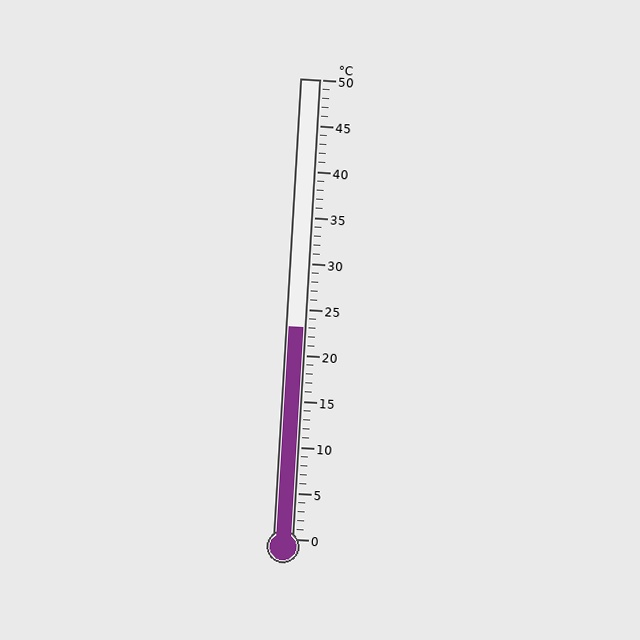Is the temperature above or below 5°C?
The temperature is above 5°C.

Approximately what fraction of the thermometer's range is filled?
The thermometer is filled to approximately 45% of its range.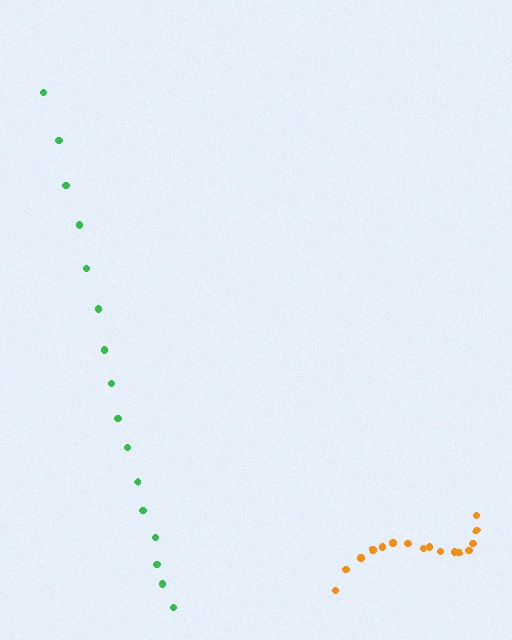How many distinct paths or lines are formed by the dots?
There are 2 distinct paths.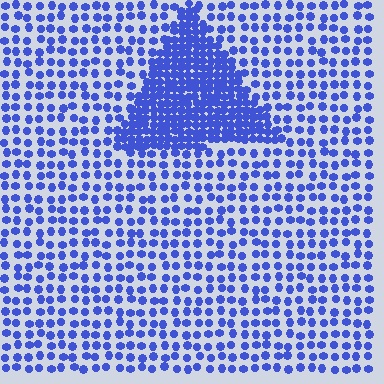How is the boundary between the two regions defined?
The boundary is defined by a change in element density (approximately 2.5x ratio). All elements are the same color, size, and shape.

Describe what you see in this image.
The image contains small blue elements arranged at two different densities. A triangle-shaped region is visible where the elements are more densely packed than the surrounding area.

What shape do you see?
I see a triangle.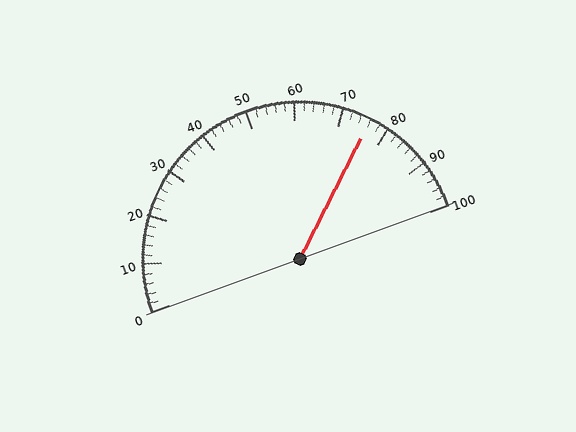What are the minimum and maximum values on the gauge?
The gauge ranges from 0 to 100.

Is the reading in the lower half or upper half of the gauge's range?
The reading is in the upper half of the range (0 to 100).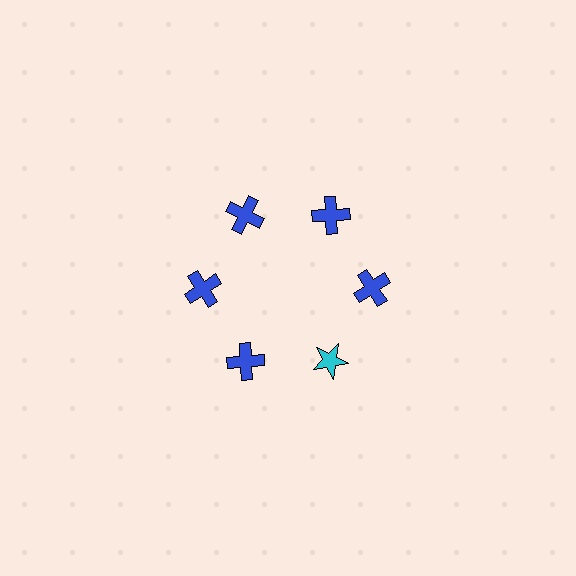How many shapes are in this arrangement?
There are 6 shapes arranged in a ring pattern.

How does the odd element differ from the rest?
It differs in both color (cyan instead of blue) and shape (star instead of cross).